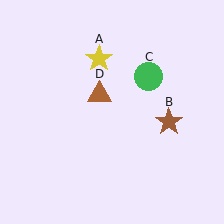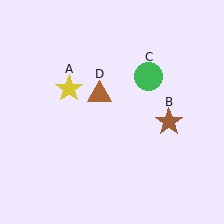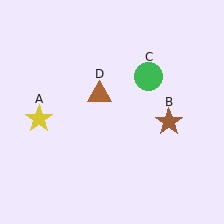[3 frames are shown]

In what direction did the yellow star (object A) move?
The yellow star (object A) moved down and to the left.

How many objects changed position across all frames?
1 object changed position: yellow star (object A).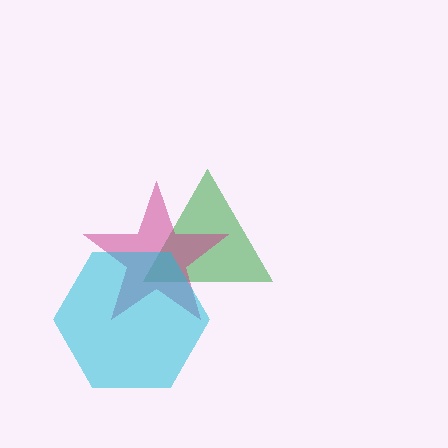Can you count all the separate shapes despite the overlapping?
Yes, there are 3 separate shapes.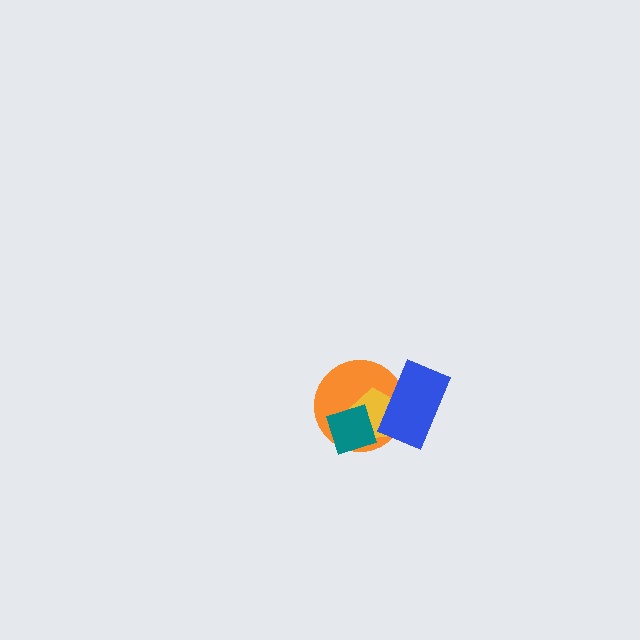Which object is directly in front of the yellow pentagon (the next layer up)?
The teal diamond is directly in front of the yellow pentagon.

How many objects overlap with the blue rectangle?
2 objects overlap with the blue rectangle.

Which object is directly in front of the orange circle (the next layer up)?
The yellow pentagon is directly in front of the orange circle.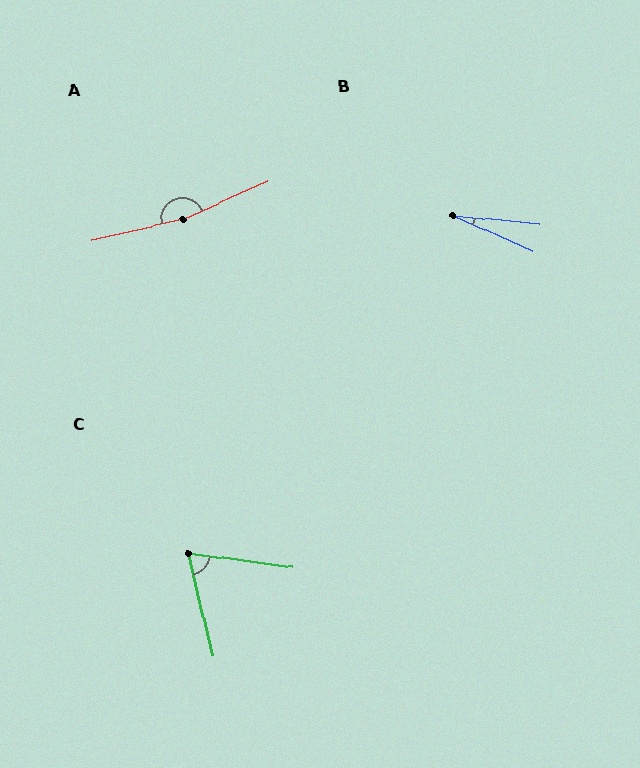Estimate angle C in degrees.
Approximately 69 degrees.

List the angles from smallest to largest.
B (19°), C (69°), A (169°).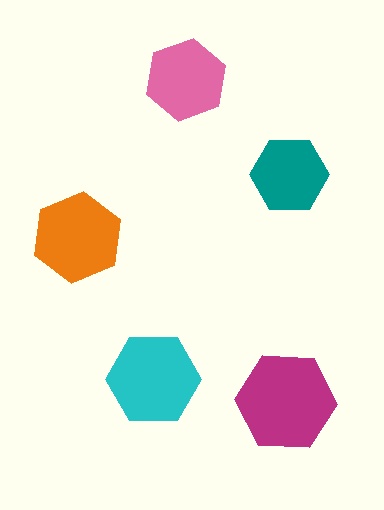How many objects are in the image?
There are 5 objects in the image.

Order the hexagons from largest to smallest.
the magenta one, the cyan one, the orange one, the pink one, the teal one.